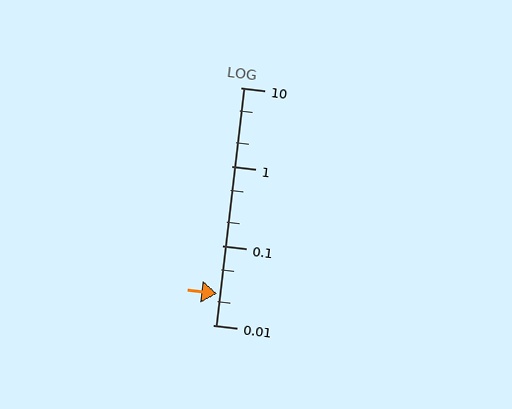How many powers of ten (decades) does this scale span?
The scale spans 3 decades, from 0.01 to 10.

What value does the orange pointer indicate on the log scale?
The pointer indicates approximately 0.025.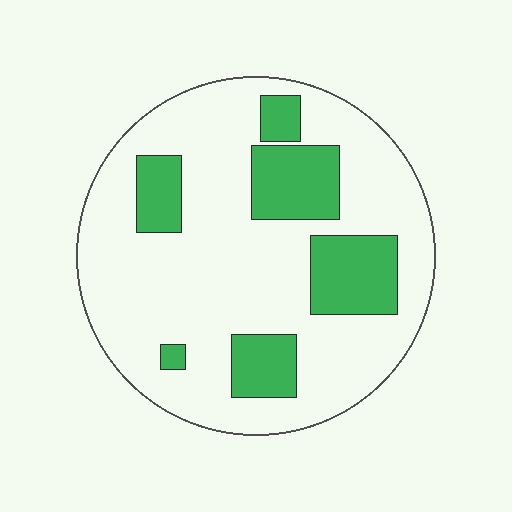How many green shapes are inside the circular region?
6.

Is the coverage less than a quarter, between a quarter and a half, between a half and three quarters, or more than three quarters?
Less than a quarter.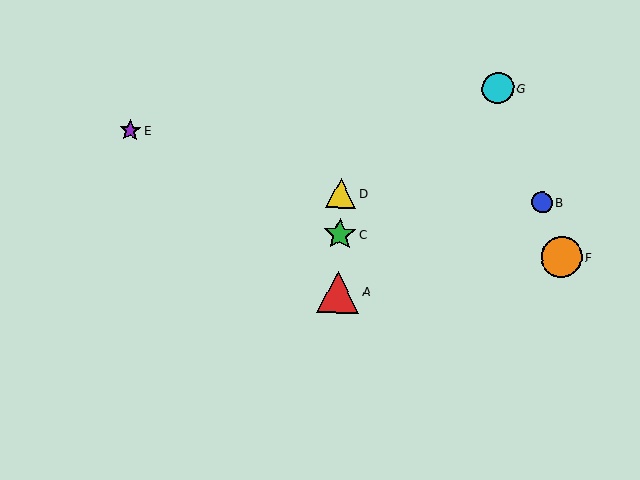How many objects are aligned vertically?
3 objects (A, C, D) are aligned vertically.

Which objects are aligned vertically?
Objects A, C, D are aligned vertically.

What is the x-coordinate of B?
Object B is at x≈542.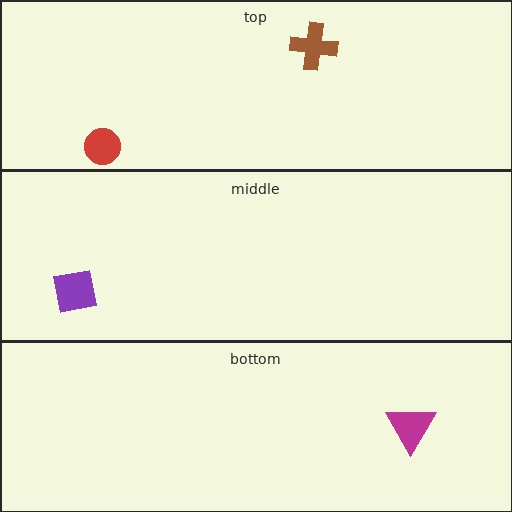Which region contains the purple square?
The middle region.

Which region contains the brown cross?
The top region.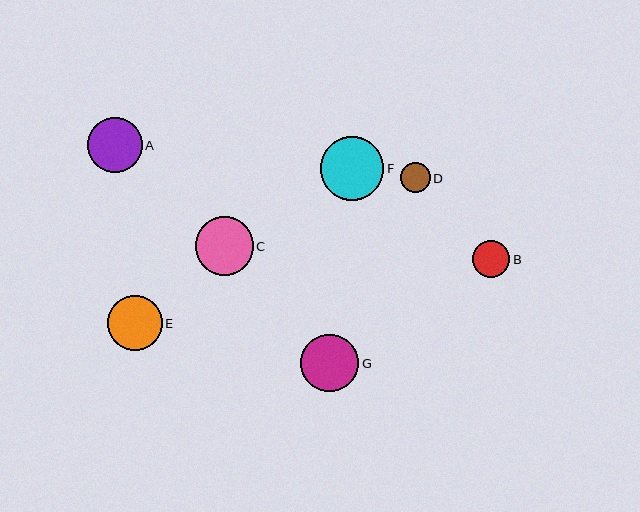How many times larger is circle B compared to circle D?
Circle B is approximately 1.3 times the size of circle D.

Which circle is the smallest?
Circle D is the smallest with a size of approximately 30 pixels.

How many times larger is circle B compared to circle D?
Circle B is approximately 1.3 times the size of circle D.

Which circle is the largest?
Circle F is the largest with a size of approximately 64 pixels.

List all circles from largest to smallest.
From largest to smallest: F, C, G, A, E, B, D.